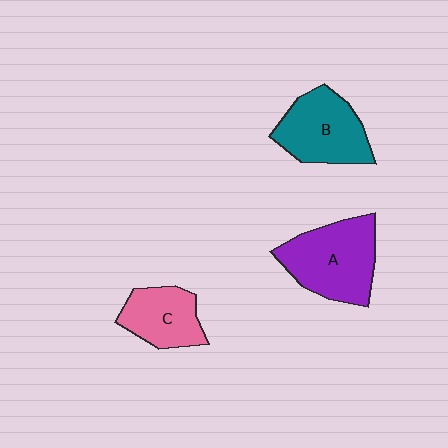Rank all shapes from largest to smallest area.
From largest to smallest: A (purple), B (teal), C (pink).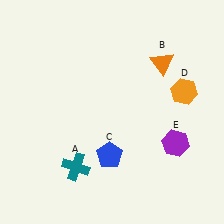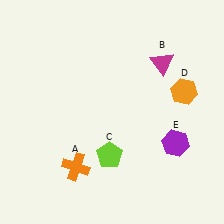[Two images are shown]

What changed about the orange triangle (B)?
In Image 1, B is orange. In Image 2, it changed to magenta.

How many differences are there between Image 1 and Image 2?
There are 3 differences between the two images.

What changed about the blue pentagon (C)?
In Image 1, C is blue. In Image 2, it changed to lime.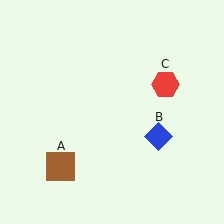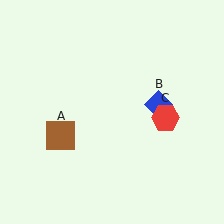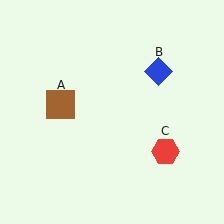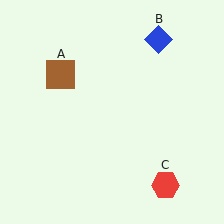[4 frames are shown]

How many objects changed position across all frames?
3 objects changed position: brown square (object A), blue diamond (object B), red hexagon (object C).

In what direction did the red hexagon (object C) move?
The red hexagon (object C) moved down.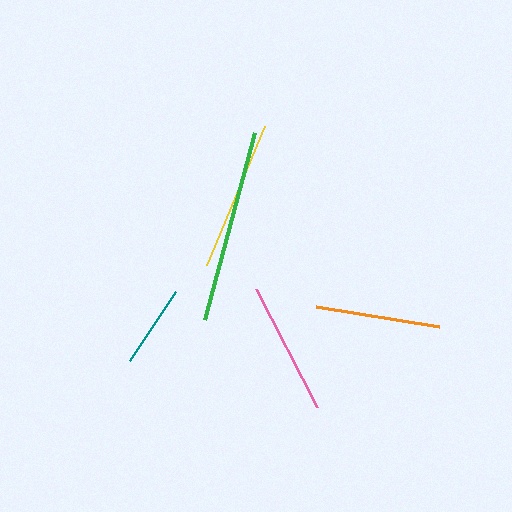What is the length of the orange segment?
The orange segment is approximately 125 pixels long.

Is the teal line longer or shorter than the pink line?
The pink line is longer than the teal line.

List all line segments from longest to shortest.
From longest to shortest: green, yellow, pink, orange, teal.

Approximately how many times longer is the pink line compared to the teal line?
The pink line is approximately 1.6 times the length of the teal line.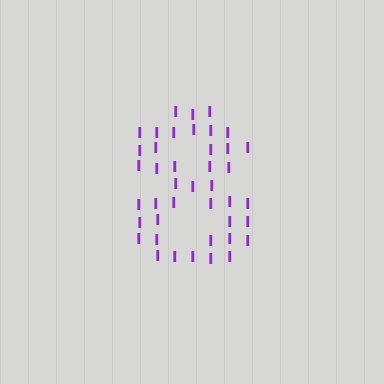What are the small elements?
The small elements are letter I's.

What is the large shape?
The large shape is the digit 8.